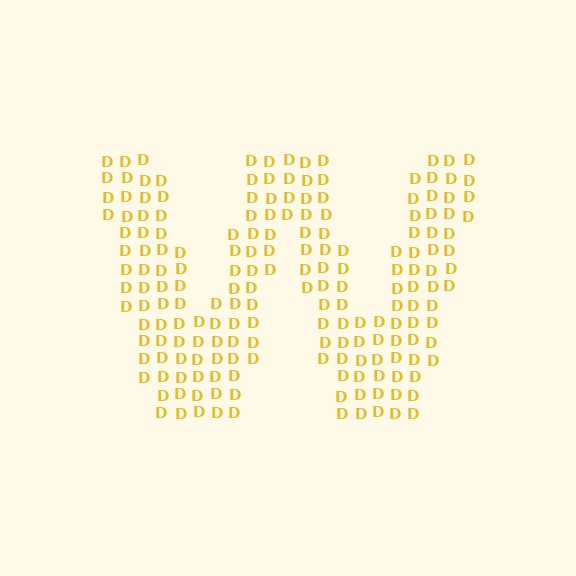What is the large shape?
The large shape is the letter W.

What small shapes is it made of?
It is made of small letter D's.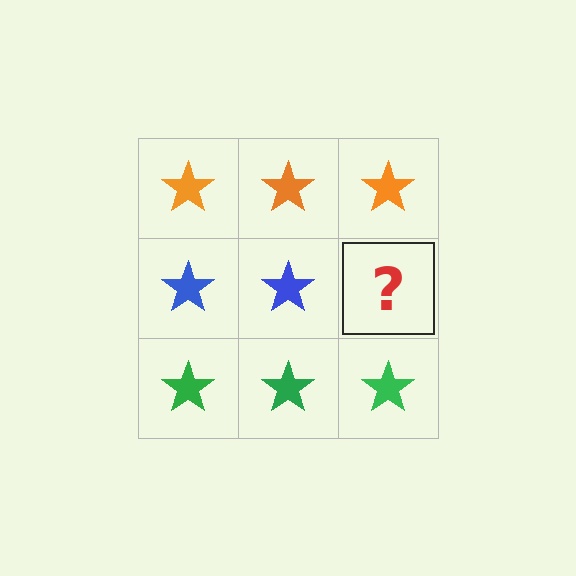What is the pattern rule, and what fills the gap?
The rule is that each row has a consistent color. The gap should be filled with a blue star.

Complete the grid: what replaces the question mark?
The question mark should be replaced with a blue star.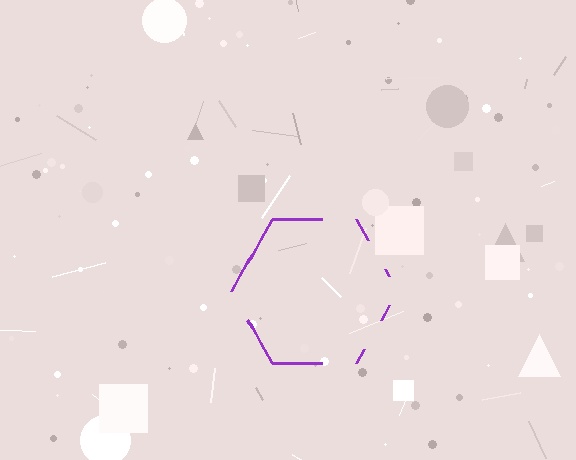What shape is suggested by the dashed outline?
The dashed outline suggests a hexagon.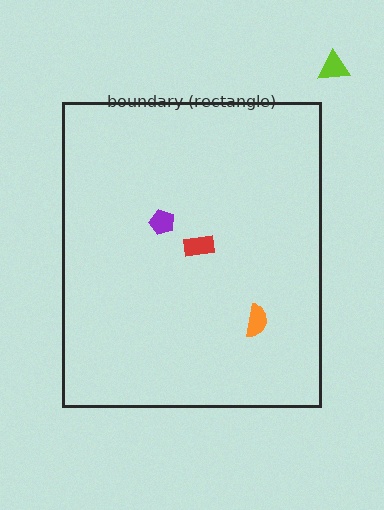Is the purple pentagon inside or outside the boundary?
Inside.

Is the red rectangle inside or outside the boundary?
Inside.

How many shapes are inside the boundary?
3 inside, 1 outside.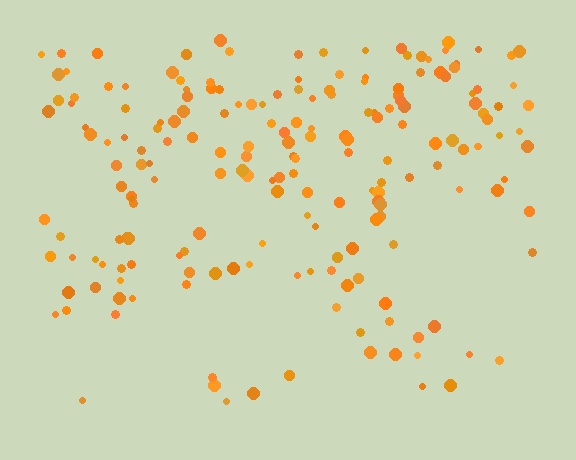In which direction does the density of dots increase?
From bottom to top, with the top side densest.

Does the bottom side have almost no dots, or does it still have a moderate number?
Still a moderate number, just noticeably fewer than the top.